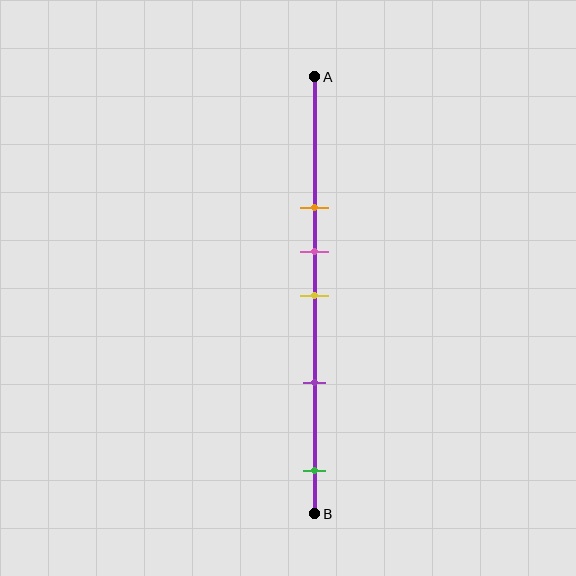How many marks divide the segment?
There are 5 marks dividing the segment.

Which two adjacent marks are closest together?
The pink and yellow marks are the closest adjacent pair.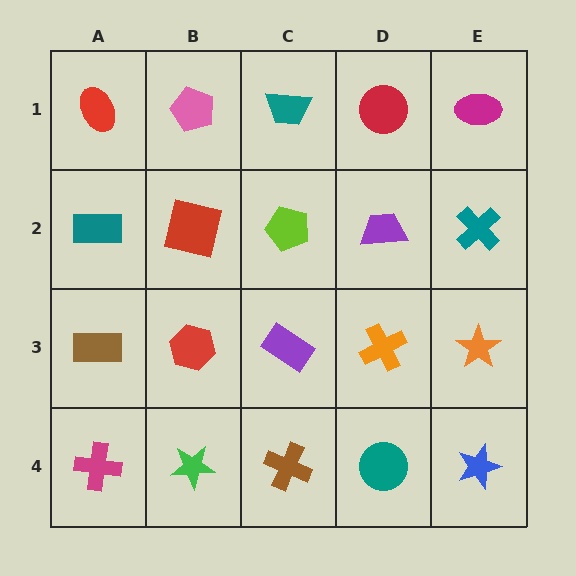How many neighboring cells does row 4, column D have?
3.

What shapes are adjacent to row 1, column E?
A teal cross (row 2, column E), a red circle (row 1, column D).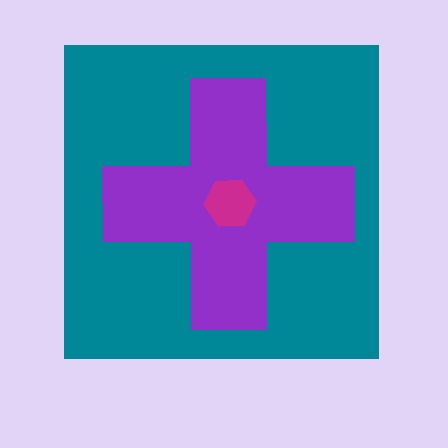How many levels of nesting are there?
3.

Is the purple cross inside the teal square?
Yes.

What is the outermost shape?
The teal square.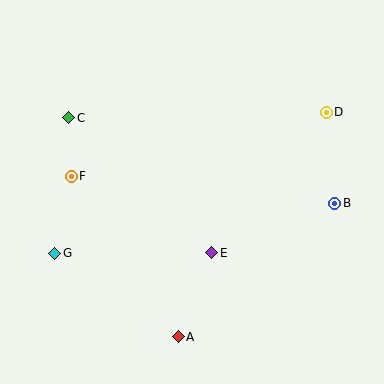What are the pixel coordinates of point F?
Point F is at (71, 176).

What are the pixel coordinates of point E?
Point E is at (212, 253).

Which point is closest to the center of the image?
Point E at (212, 253) is closest to the center.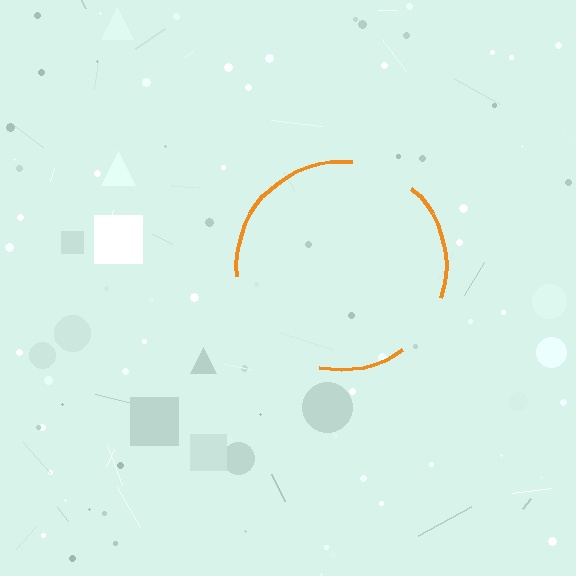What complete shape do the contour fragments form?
The contour fragments form a circle.